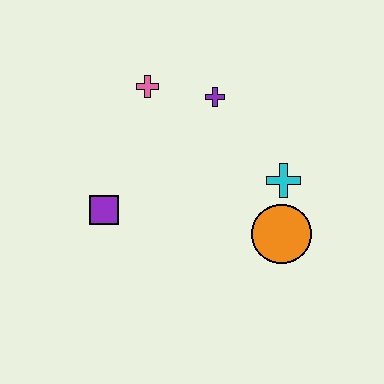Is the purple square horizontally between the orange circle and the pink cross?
No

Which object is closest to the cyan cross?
The orange circle is closest to the cyan cross.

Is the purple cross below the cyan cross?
No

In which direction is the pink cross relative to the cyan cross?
The pink cross is to the left of the cyan cross.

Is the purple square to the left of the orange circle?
Yes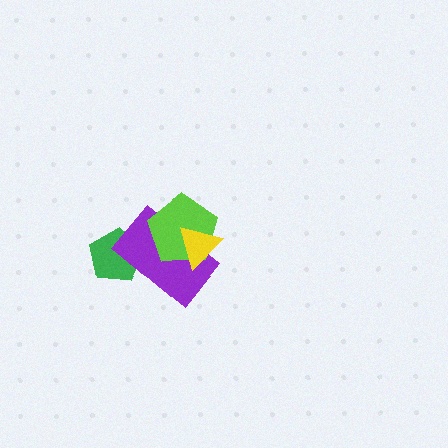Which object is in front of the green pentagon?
The purple rectangle is in front of the green pentagon.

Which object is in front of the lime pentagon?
The yellow triangle is in front of the lime pentagon.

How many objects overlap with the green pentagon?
1 object overlaps with the green pentagon.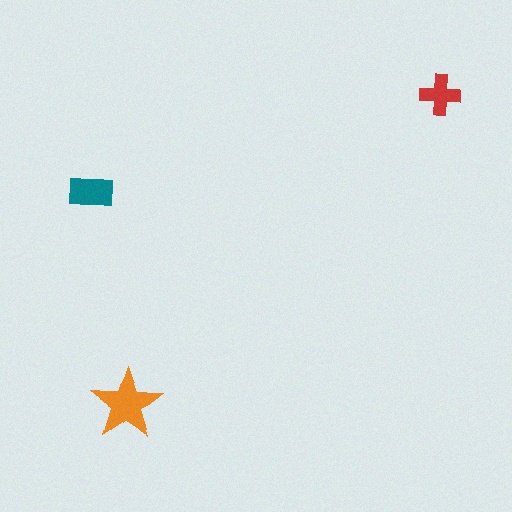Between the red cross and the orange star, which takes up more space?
The orange star.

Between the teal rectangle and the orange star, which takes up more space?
The orange star.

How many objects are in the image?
There are 3 objects in the image.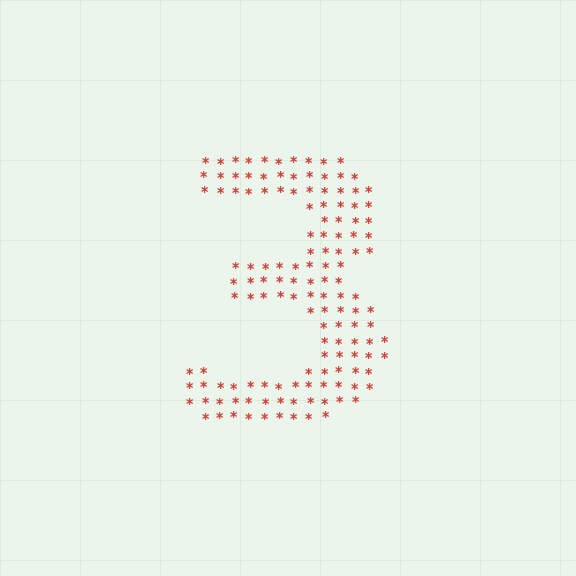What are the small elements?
The small elements are asterisks.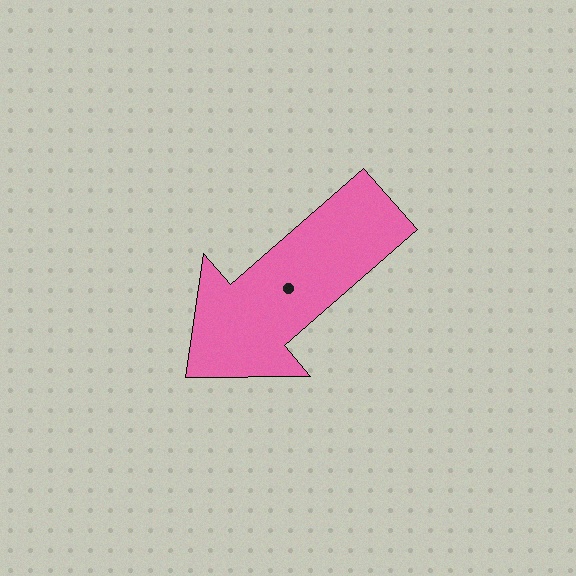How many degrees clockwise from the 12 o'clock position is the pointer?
Approximately 229 degrees.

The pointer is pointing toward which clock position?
Roughly 8 o'clock.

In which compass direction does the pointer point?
Southwest.